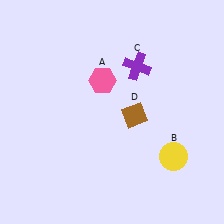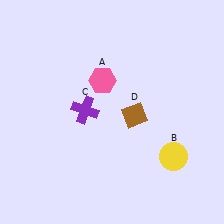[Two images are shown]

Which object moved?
The purple cross (C) moved left.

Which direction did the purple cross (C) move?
The purple cross (C) moved left.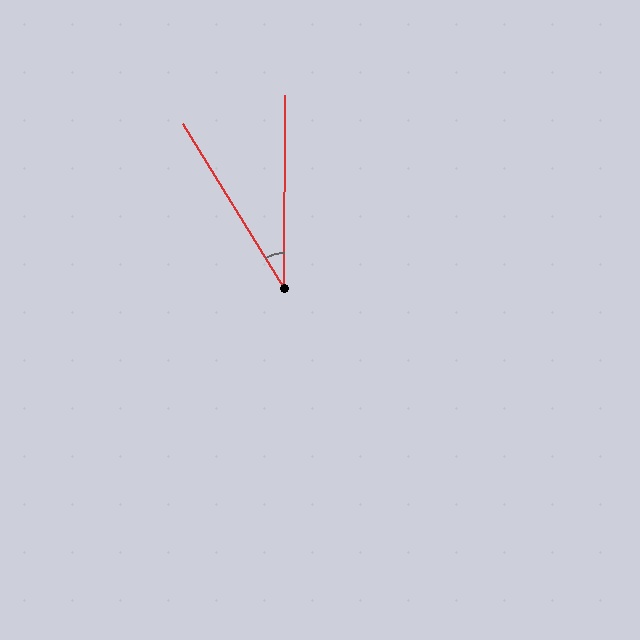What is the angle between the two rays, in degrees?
Approximately 32 degrees.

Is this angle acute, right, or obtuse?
It is acute.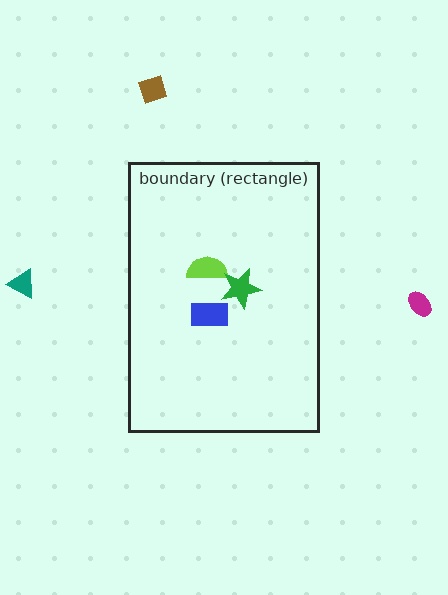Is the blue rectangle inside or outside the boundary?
Inside.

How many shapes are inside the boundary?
3 inside, 3 outside.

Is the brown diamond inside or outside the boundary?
Outside.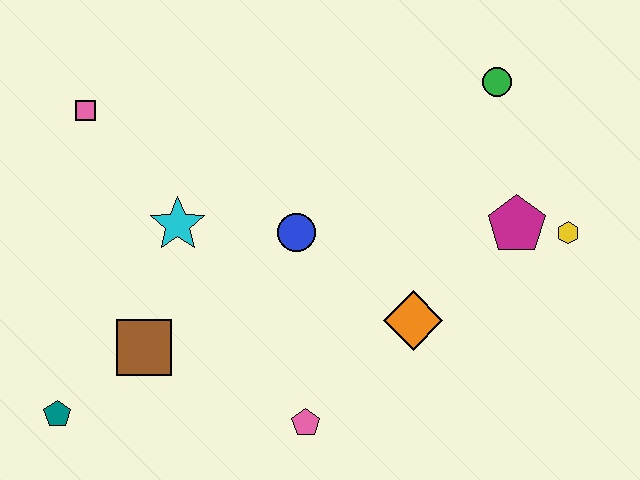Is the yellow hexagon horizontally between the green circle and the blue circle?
No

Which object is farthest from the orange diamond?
The pink square is farthest from the orange diamond.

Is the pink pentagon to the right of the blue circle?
Yes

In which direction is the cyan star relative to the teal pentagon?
The cyan star is above the teal pentagon.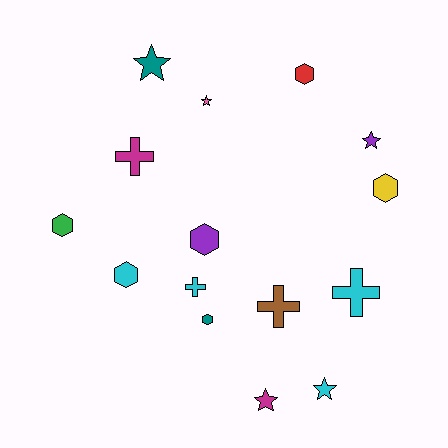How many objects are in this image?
There are 15 objects.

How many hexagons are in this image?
There are 6 hexagons.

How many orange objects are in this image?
There are no orange objects.